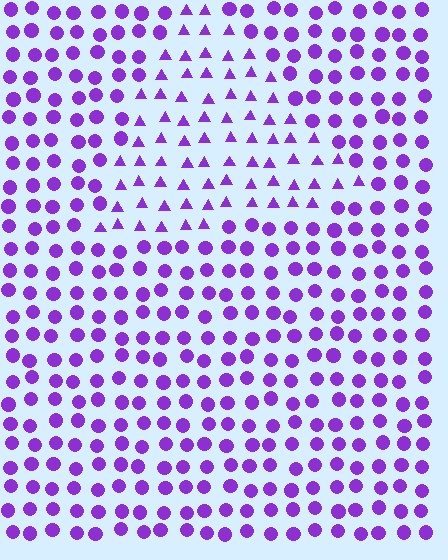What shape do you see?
I see a triangle.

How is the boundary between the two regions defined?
The boundary is defined by a change in element shape: triangles inside vs. circles outside. All elements share the same color and spacing.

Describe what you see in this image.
The image is filled with small purple elements arranged in a uniform grid. A triangle-shaped region contains triangles, while the surrounding area contains circles. The boundary is defined purely by the change in element shape.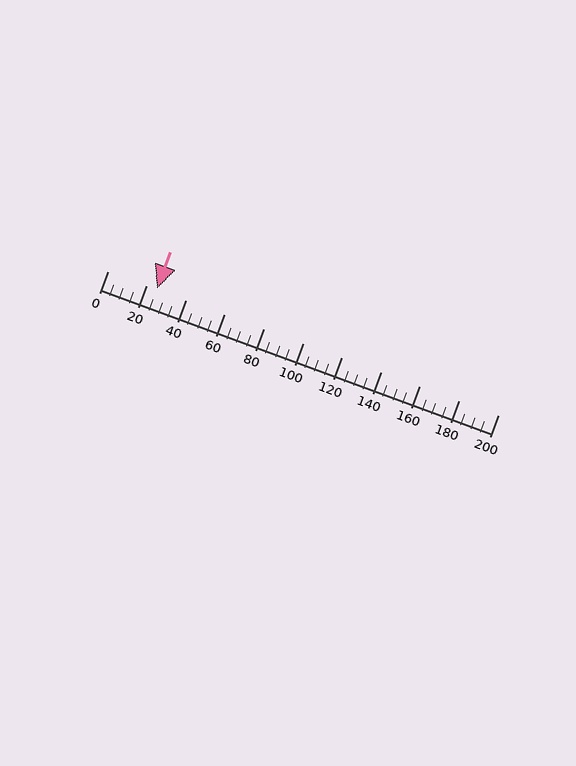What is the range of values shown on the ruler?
The ruler shows values from 0 to 200.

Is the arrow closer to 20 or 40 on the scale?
The arrow is closer to 20.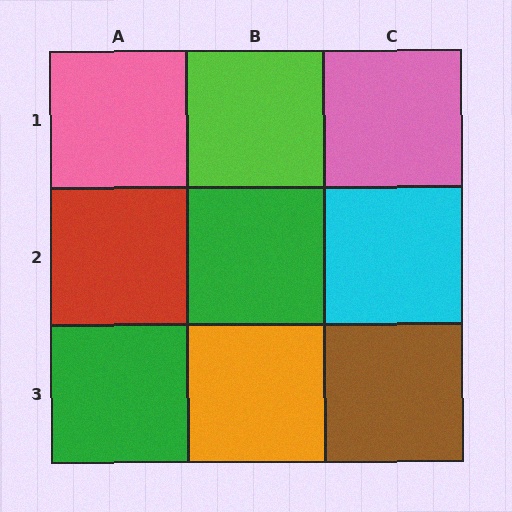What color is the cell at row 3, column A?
Green.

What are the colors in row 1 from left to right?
Pink, lime, pink.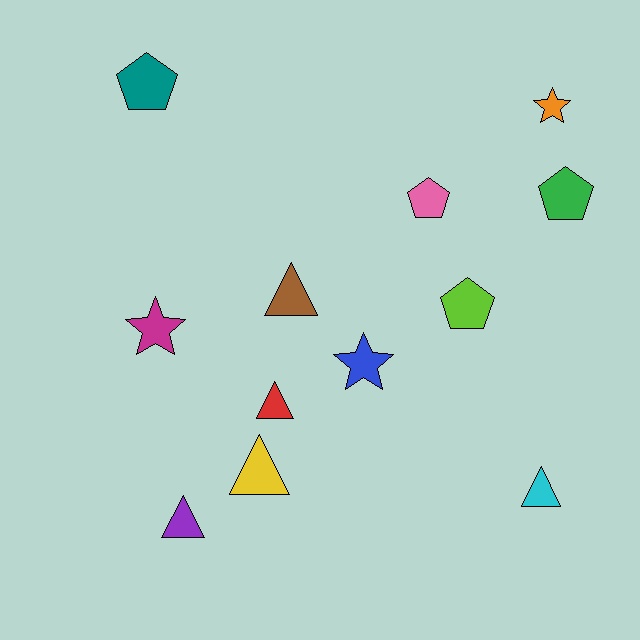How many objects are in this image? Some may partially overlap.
There are 12 objects.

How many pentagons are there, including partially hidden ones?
There are 4 pentagons.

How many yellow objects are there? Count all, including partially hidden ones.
There is 1 yellow object.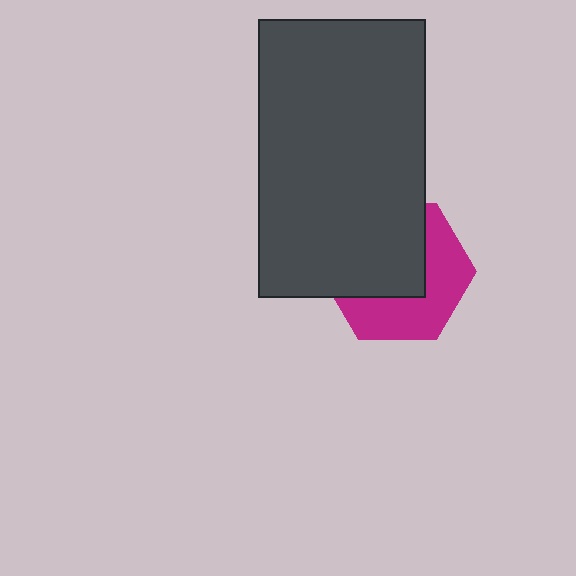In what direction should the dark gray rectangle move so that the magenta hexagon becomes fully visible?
The dark gray rectangle should move toward the upper-left. That is the shortest direction to clear the overlap and leave the magenta hexagon fully visible.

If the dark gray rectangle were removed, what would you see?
You would see the complete magenta hexagon.